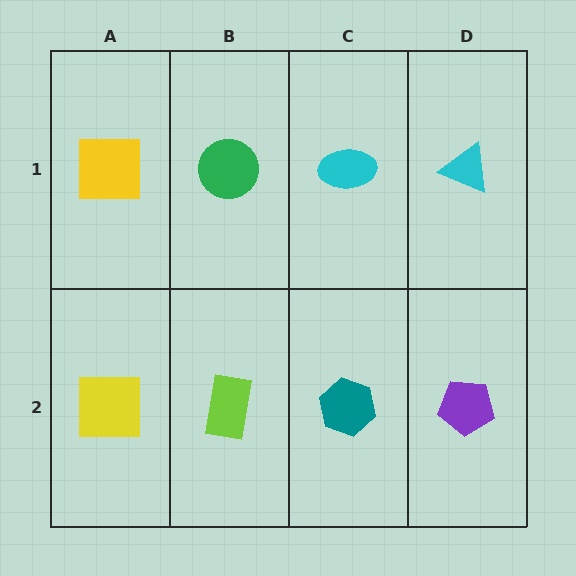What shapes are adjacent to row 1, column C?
A teal hexagon (row 2, column C), a green circle (row 1, column B), a cyan triangle (row 1, column D).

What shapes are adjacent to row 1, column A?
A yellow square (row 2, column A), a green circle (row 1, column B).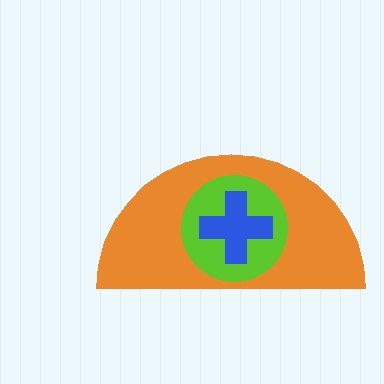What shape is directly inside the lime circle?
The blue cross.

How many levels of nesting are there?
3.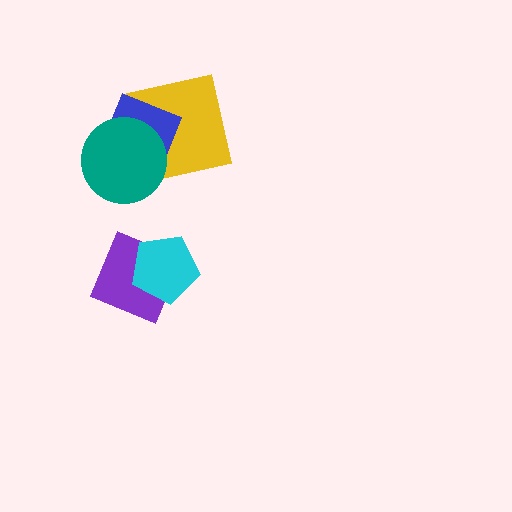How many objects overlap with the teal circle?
2 objects overlap with the teal circle.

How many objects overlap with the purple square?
1 object overlaps with the purple square.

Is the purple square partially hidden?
Yes, it is partially covered by another shape.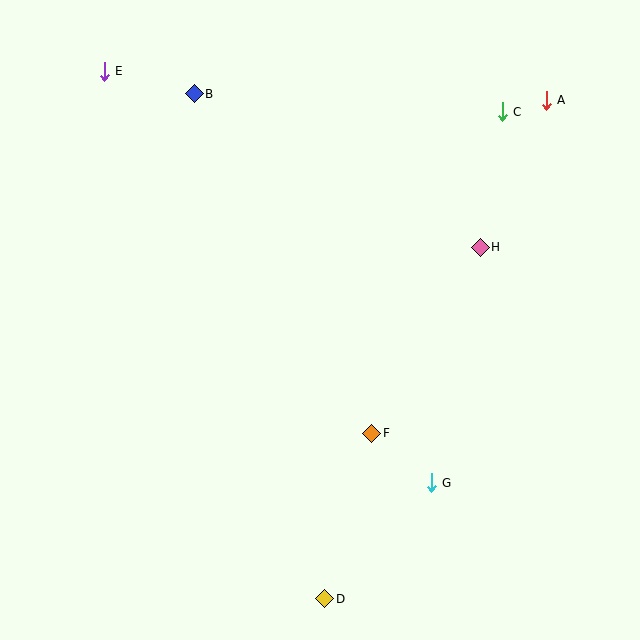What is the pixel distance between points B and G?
The distance between B and G is 455 pixels.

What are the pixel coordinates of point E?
Point E is at (104, 71).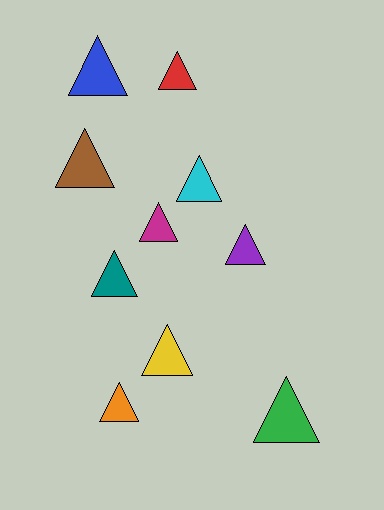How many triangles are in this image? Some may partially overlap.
There are 10 triangles.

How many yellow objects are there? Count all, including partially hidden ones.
There is 1 yellow object.